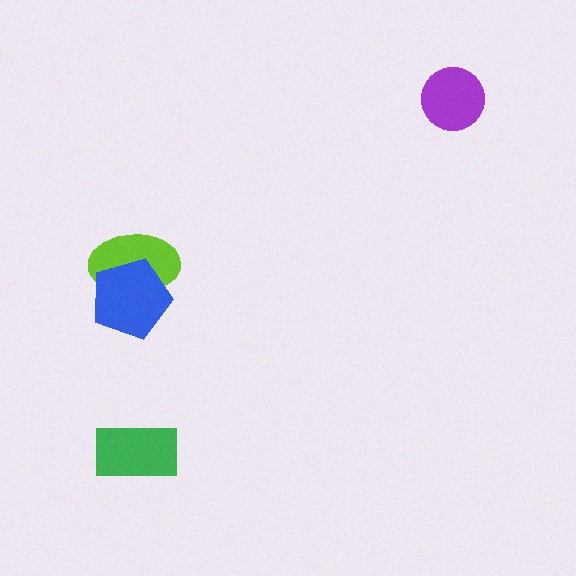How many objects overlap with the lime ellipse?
1 object overlaps with the lime ellipse.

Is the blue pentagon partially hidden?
No, no other shape covers it.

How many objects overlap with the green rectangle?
0 objects overlap with the green rectangle.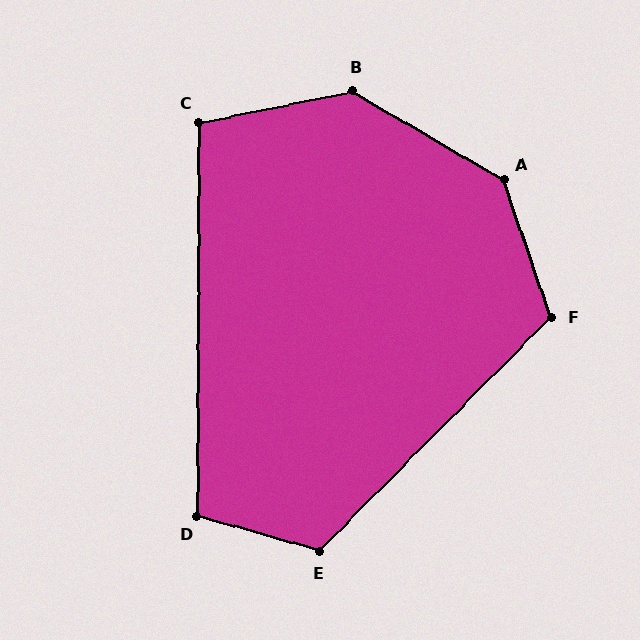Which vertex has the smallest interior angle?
C, at approximately 102 degrees.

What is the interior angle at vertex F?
Approximately 116 degrees (obtuse).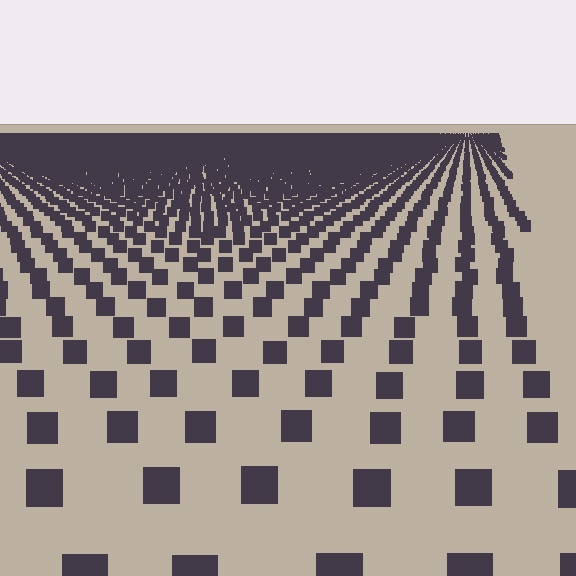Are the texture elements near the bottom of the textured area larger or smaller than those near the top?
Larger. Near the bottom, elements are closer to the viewer and appear at a bigger on-screen size.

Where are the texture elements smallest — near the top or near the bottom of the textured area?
Near the top.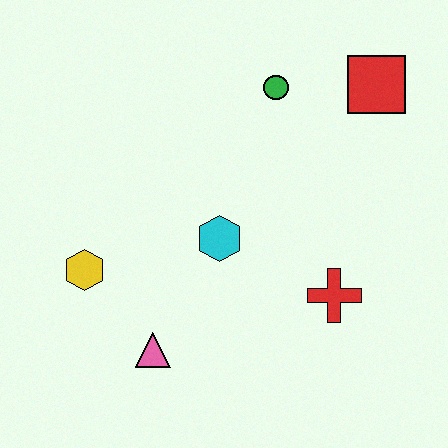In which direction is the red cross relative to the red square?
The red cross is below the red square.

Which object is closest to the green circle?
The red square is closest to the green circle.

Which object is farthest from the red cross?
The yellow hexagon is farthest from the red cross.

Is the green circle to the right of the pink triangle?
Yes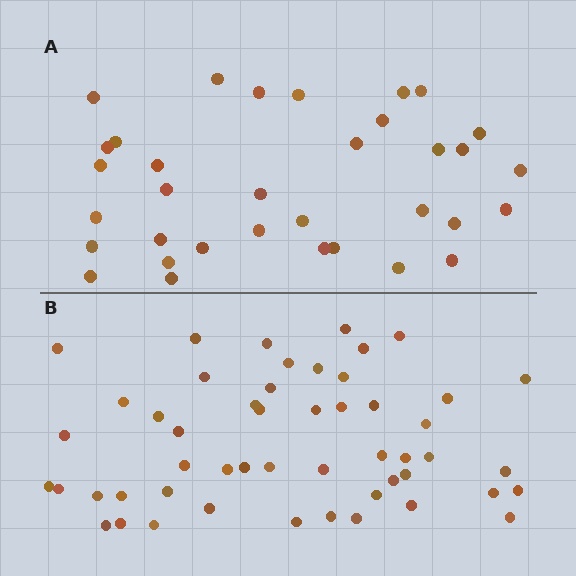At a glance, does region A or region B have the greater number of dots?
Region B (the bottom region) has more dots.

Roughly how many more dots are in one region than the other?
Region B has approximately 15 more dots than region A.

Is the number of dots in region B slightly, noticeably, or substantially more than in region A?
Region B has substantially more. The ratio is roughly 1.5 to 1.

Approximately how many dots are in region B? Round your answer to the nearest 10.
About 50 dots. (The exact count is 51, which rounds to 50.)